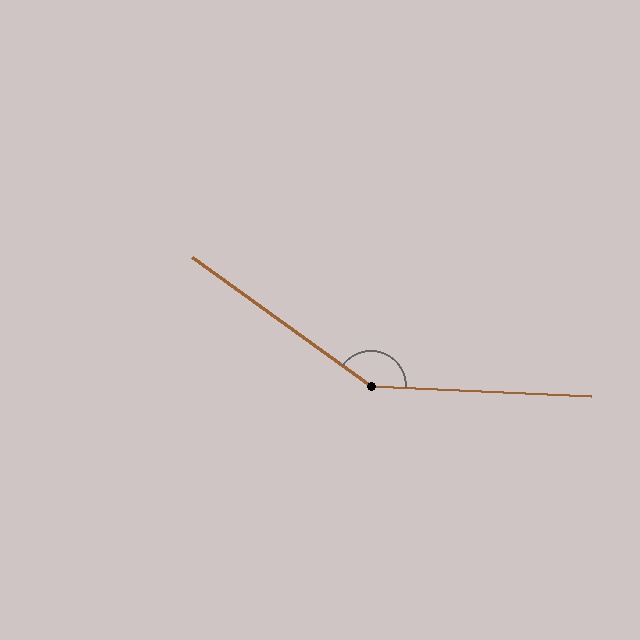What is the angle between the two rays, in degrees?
Approximately 147 degrees.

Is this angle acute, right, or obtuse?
It is obtuse.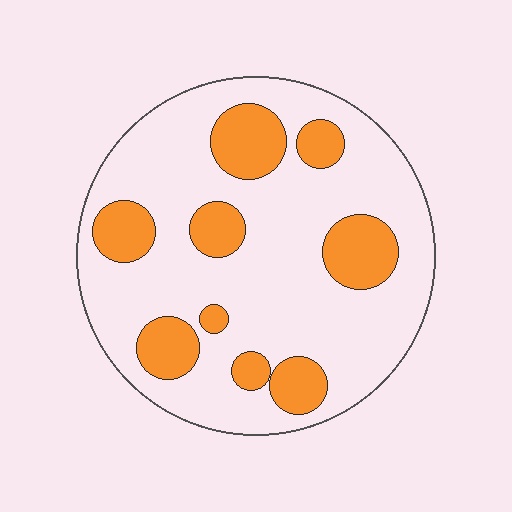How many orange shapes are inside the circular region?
9.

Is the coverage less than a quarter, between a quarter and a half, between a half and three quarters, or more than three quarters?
Less than a quarter.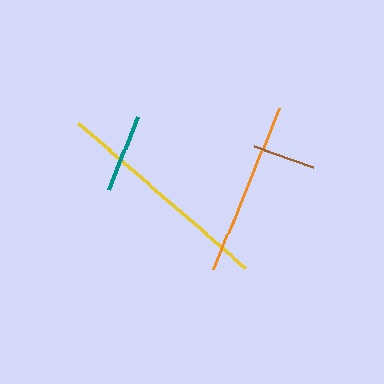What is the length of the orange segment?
The orange segment is approximately 174 pixels long.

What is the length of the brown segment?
The brown segment is approximately 64 pixels long.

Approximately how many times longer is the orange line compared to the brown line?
The orange line is approximately 2.7 times the length of the brown line.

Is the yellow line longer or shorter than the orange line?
The yellow line is longer than the orange line.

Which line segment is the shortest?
The brown line is the shortest at approximately 64 pixels.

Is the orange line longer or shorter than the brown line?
The orange line is longer than the brown line.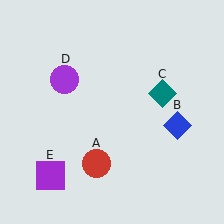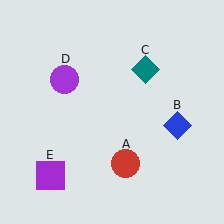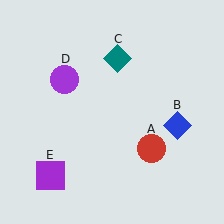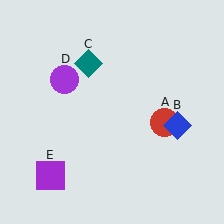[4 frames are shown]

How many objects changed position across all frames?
2 objects changed position: red circle (object A), teal diamond (object C).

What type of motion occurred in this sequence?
The red circle (object A), teal diamond (object C) rotated counterclockwise around the center of the scene.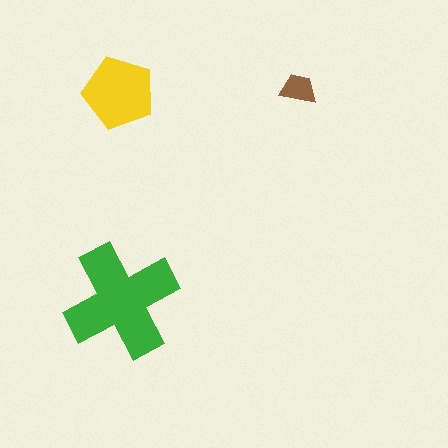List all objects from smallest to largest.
The brown trapezoid, the yellow pentagon, the green cross.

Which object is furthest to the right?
The brown trapezoid is rightmost.